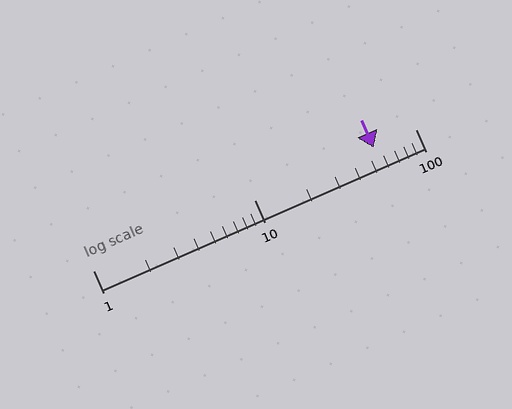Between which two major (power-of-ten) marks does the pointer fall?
The pointer is between 10 and 100.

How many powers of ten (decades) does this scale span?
The scale spans 2 decades, from 1 to 100.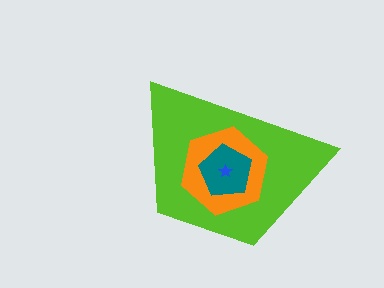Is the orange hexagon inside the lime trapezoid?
Yes.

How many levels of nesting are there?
4.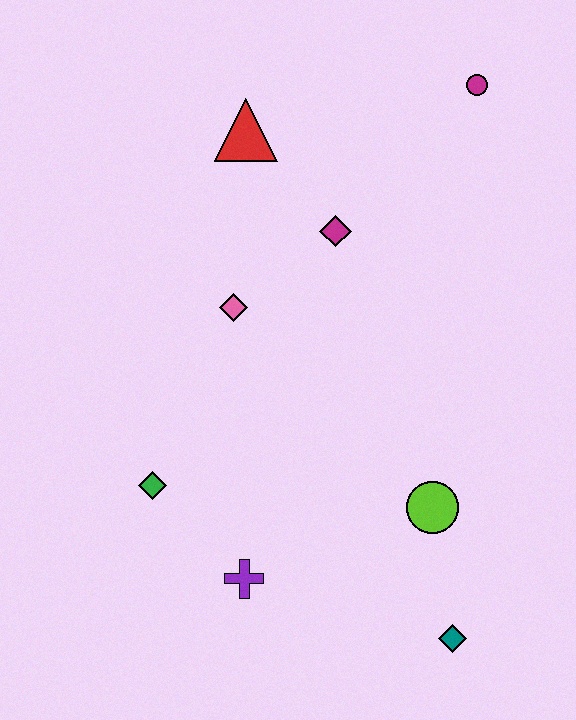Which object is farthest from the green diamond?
The magenta circle is farthest from the green diamond.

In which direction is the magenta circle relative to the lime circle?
The magenta circle is above the lime circle.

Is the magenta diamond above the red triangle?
No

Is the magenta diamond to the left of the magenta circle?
Yes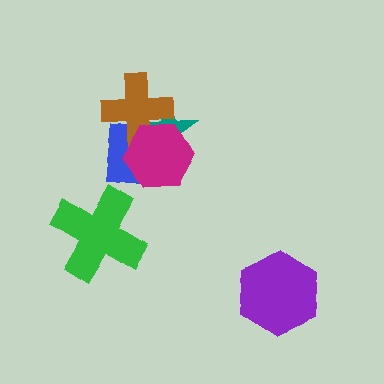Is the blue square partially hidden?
Yes, it is partially covered by another shape.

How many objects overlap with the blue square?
3 objects overlap with the blue square.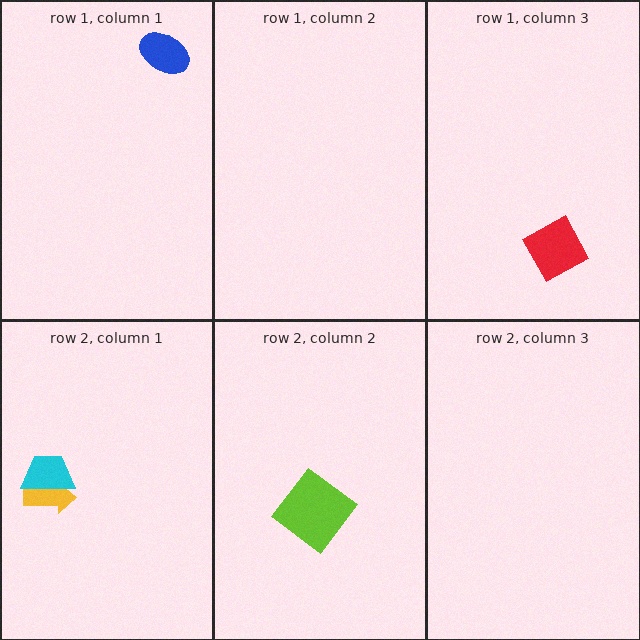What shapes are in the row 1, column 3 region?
The red diamond.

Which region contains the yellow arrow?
The row 2, column 1 region.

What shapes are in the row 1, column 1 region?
The blue ellipse.